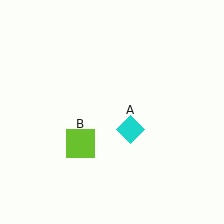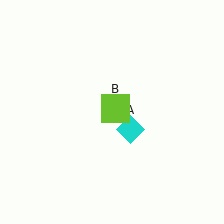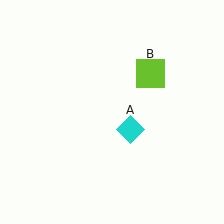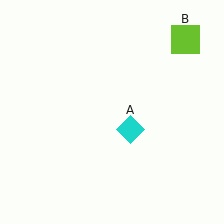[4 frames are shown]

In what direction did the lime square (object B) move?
The lime square (object B) moved up and to the right.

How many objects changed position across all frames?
1 object changed position: lime square (object B).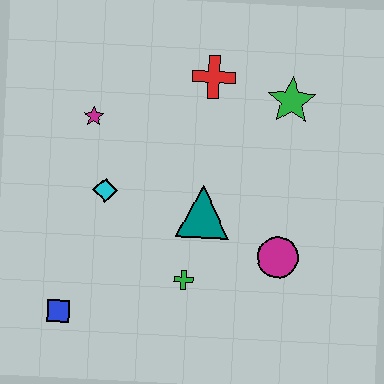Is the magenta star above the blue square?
Yes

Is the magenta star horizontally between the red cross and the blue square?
Yes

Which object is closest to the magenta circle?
The teal triangle is closest to the magenta circle.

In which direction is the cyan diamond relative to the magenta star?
The cyan diamond is below the magenta star.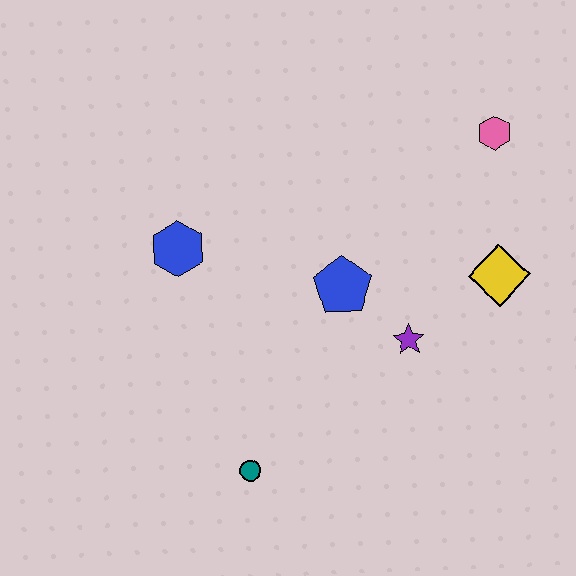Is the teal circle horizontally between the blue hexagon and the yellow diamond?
Yes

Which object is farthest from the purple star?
The blue hexagon is farthest from the purple star.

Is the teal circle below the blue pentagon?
Yes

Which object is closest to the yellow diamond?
The purple star is closest to the yellow diamond.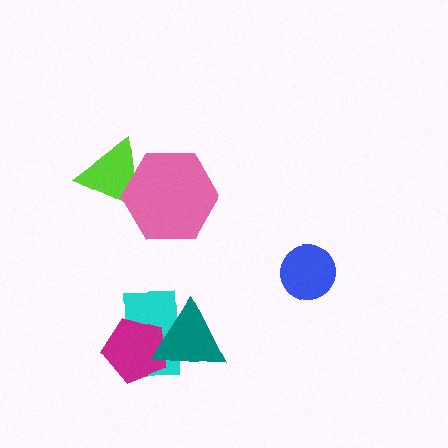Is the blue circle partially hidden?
No, no other shape covers it.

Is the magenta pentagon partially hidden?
Yes, it is partially covered by another shape.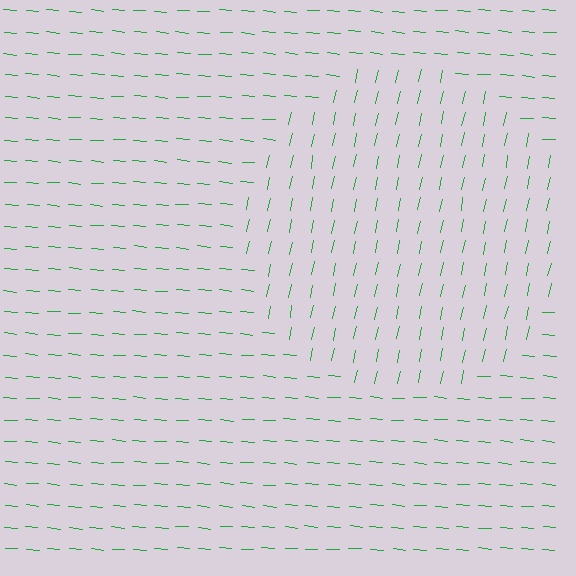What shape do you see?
I see a circle.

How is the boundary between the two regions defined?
The boundary is defined purely by a change in line orientation (approximately 83 degrees difference). All lines are the same color and thickness.